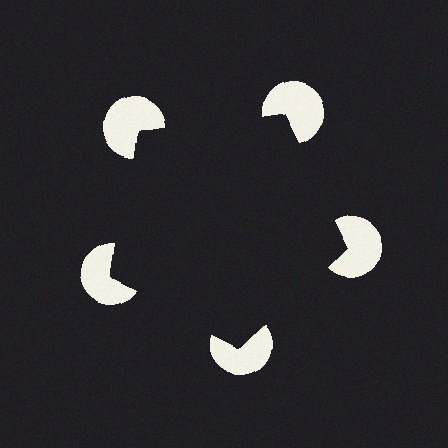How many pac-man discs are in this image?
There are 5 — one at each vertex of the illusory pentagon.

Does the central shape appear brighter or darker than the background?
It typically appears slightly darker than the background, even though no actual brightness change is drawn.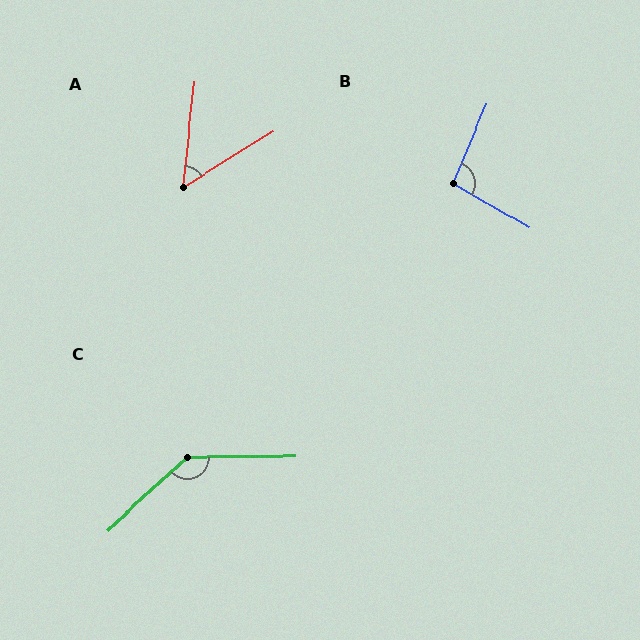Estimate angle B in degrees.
Approximately 98 degrees.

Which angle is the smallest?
A, at approximately 51 degrees.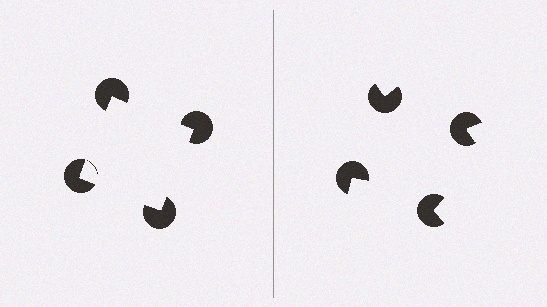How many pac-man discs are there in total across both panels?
8 — 4 on each side.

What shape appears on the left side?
An illusory square.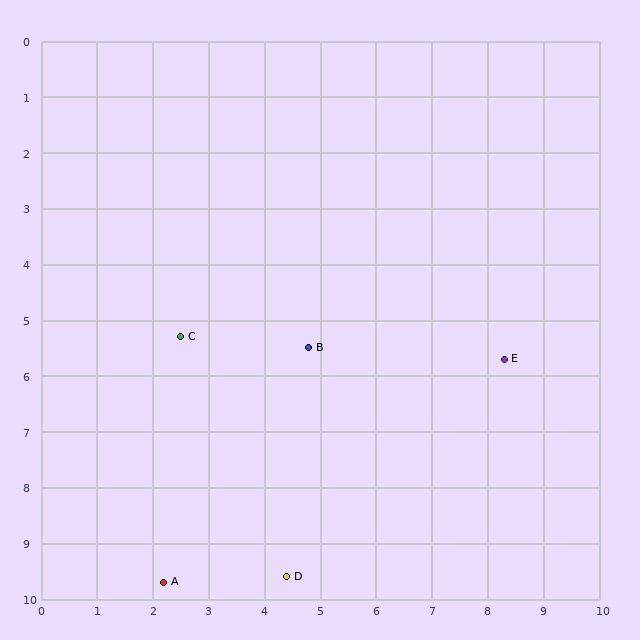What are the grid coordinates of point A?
Point A is at approximately (2.2, 9.7).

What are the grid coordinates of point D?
Point D is at approximately (4.4, 9.6).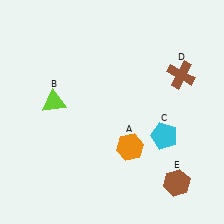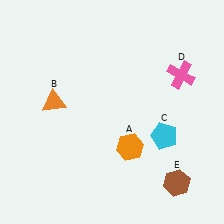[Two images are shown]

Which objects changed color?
B changed from lime to orange. D changed from brown to pink.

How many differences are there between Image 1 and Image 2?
There are 2 differences between the two images.